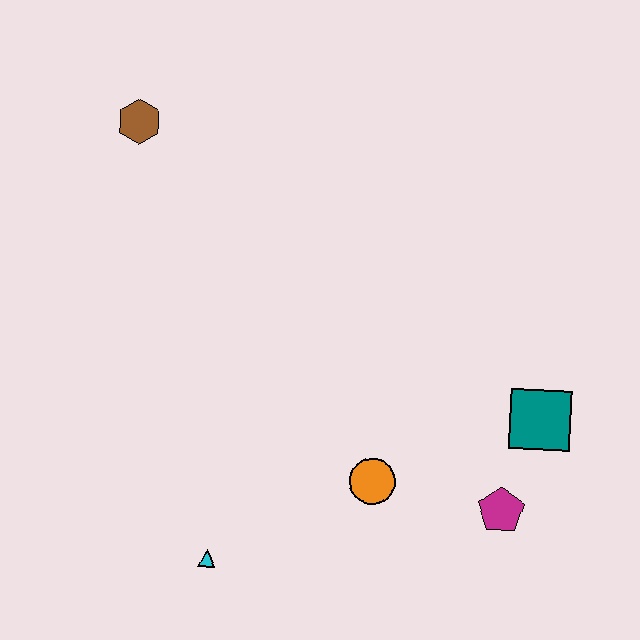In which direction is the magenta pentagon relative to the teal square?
The magenta pentagon is below the teal square.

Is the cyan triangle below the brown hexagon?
Yes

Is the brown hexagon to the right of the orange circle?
No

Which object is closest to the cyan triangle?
The orange circle is closest to the cyan triangle.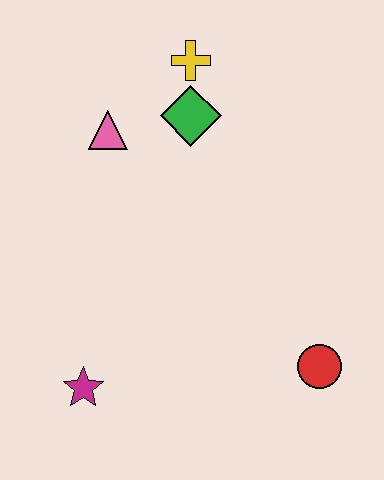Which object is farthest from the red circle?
The yellow cross is farthest from the red circle.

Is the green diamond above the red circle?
Yes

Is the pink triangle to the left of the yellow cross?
Yes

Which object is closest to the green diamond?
The yellow cross is closest to the green diamond.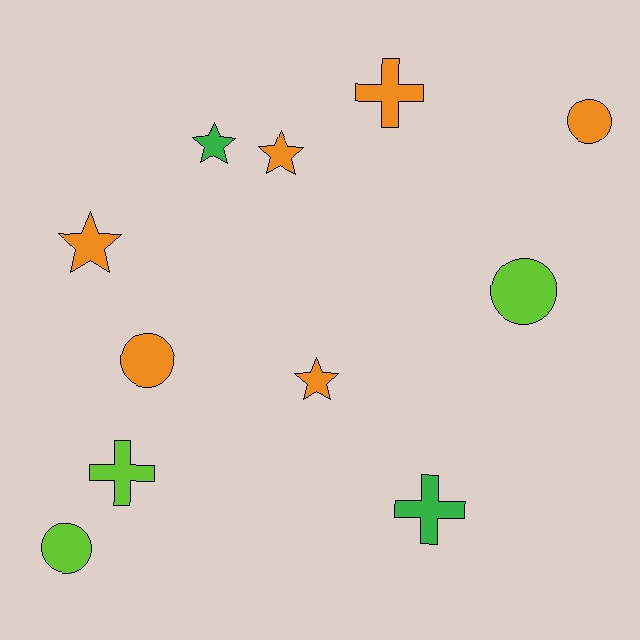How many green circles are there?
There are no green circles.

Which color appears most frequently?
Orange, with 6 objects.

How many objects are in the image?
There are 11 objects.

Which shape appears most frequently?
Circle, with 4 objects.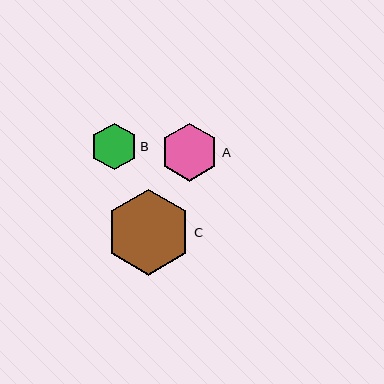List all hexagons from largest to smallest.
From largest to smallest: C, A, B.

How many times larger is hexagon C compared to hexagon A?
Hexagon C is approximately 1.5 times the size of hexagon A.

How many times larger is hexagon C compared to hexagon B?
Hexagon C is approximately 1.8 times the size of hexagon B.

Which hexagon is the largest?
Hexagon C is the largest with a size of approximately 86 pixels.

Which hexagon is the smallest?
Hexagon B is the smallest with a size of approximately 47 pixels.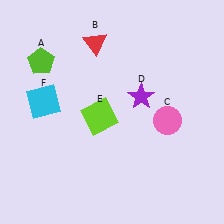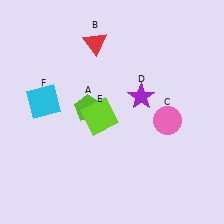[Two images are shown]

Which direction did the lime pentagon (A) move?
The lime pentagon (A) moved right.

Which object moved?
The lime pentagon (A) moved right.